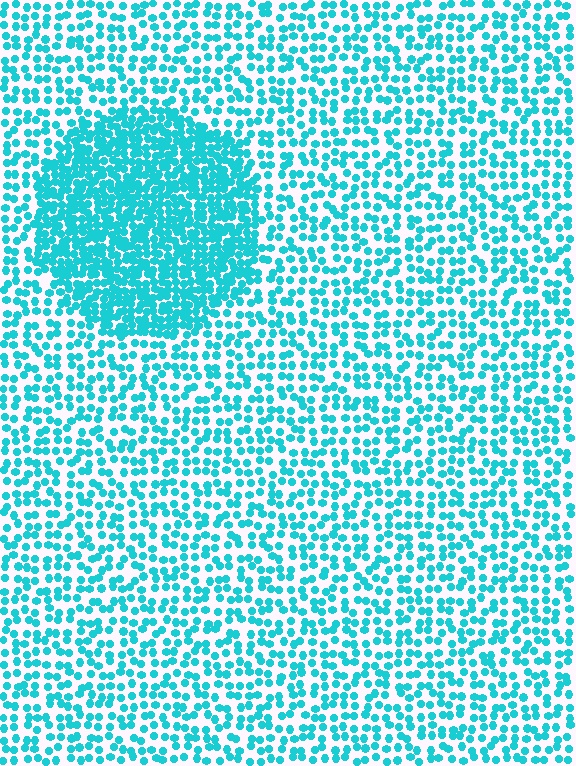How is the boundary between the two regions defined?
The boundary is defined by a change in element density (approximately 2.2x ratio). All elements are the same color, size, and shape.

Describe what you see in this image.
The image contains small cyan elements arranged at two different densities. A circle-shaped region is visible where the elements are more densely packed than the surrounding area.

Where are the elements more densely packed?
The elements are more densely packed inside the circle boundary.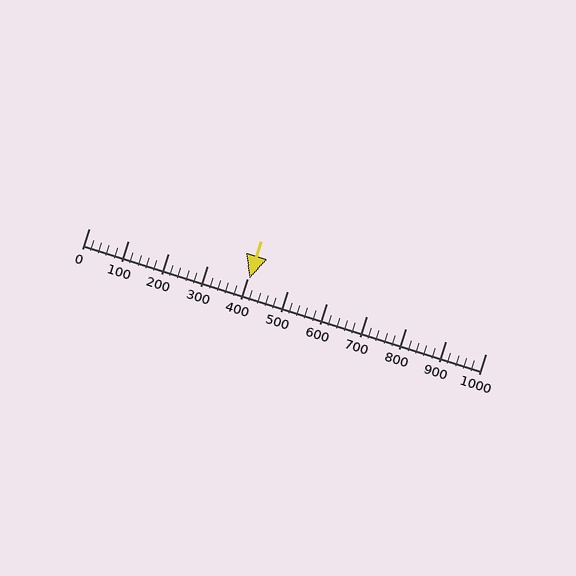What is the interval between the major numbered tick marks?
The major tick marks are spaced 100 units apart.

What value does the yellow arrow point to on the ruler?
The yellow arrow points to approximately 405.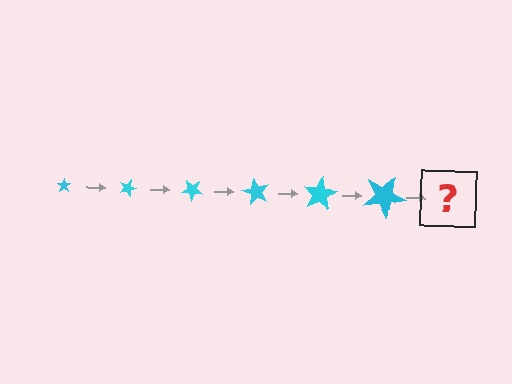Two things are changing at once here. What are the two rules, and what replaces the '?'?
The two rules are that the star grows larger each step and it rotates 20 degrees each step. The '?' should be a star, larger than the previous one and rotated 120 degrees from the start.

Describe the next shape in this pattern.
It should be a star, larger than the previous one and rotated 120 degrees from the start.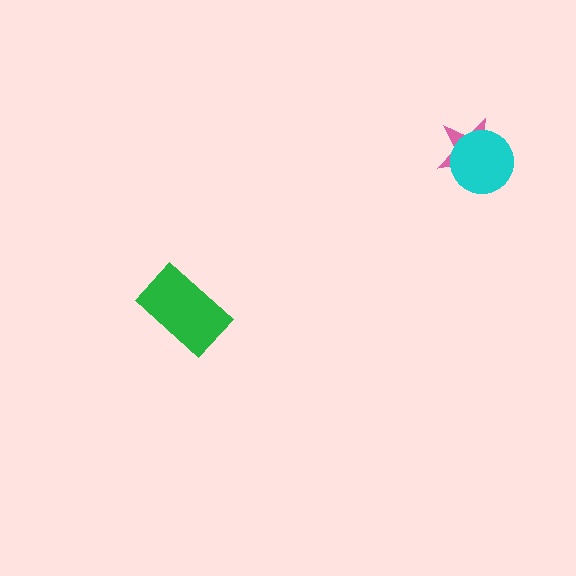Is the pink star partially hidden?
Yes, it is partially covered by another shape.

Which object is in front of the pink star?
The cyan circle is in front of the pink star.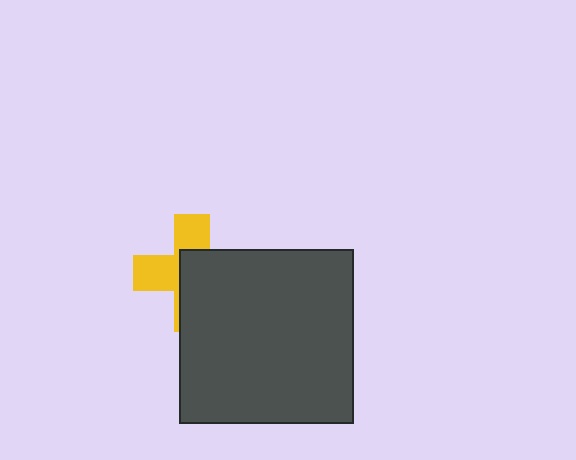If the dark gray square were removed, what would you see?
You would see the complete yellow cross.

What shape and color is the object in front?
The object in front is a dark gray square.